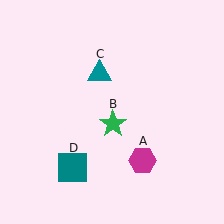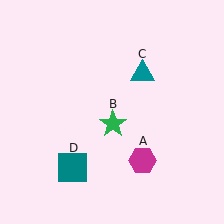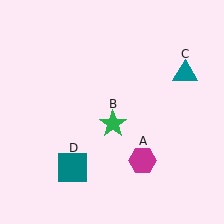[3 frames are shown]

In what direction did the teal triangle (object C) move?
The teal triangle (object C) moved right.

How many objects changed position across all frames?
1 object changed position: teal triangle (object C).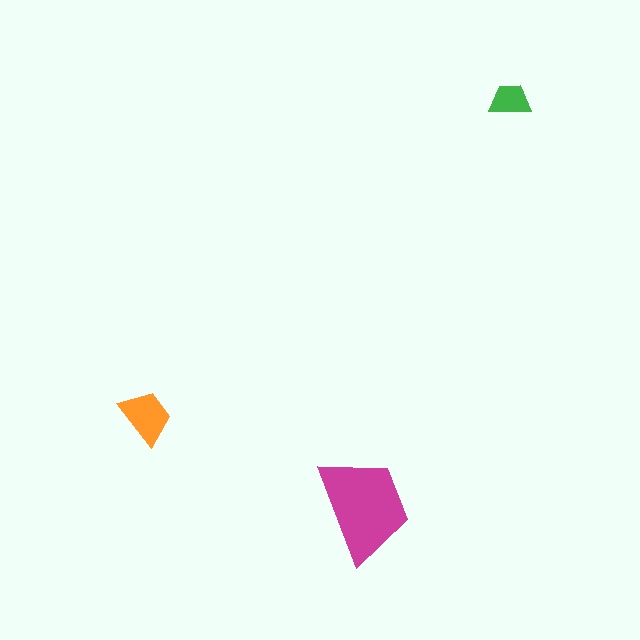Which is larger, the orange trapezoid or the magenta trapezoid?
The magenta one.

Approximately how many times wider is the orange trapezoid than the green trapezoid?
About 1.5 times wider.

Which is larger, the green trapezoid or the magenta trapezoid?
The magenta one.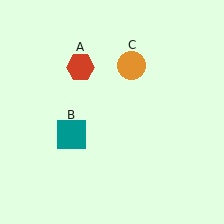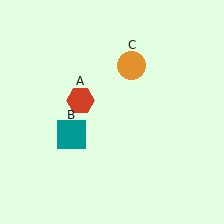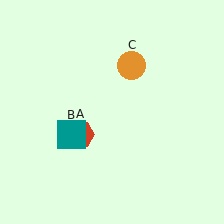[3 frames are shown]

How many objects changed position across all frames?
1 object changed position: red hexagon (object A).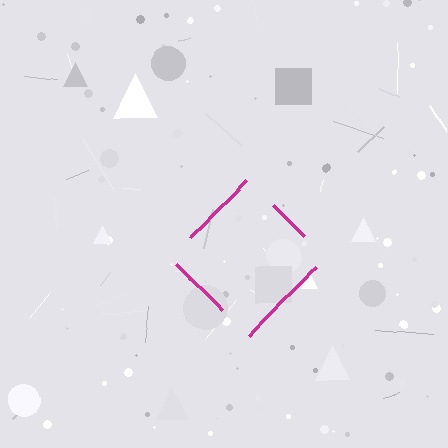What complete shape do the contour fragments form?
The contour fragments form a diamond.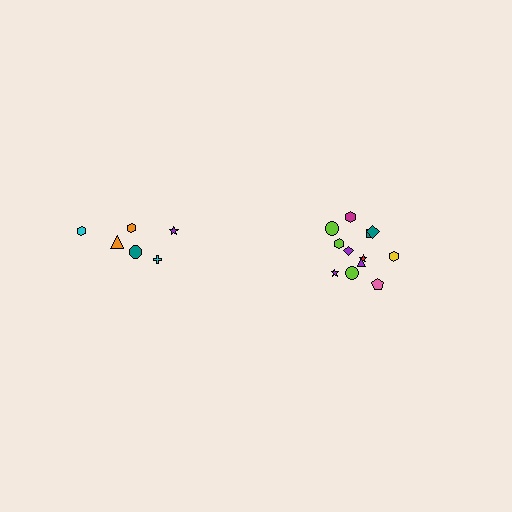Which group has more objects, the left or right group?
The right group.